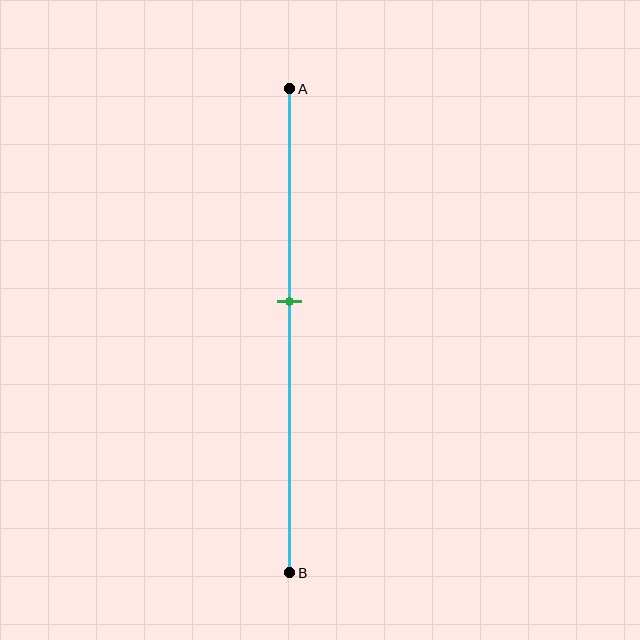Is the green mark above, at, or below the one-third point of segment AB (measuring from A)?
The green mark is below the one-third point of segment AB.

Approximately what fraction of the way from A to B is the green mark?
The green mark is approximately 45% of the way from A to B.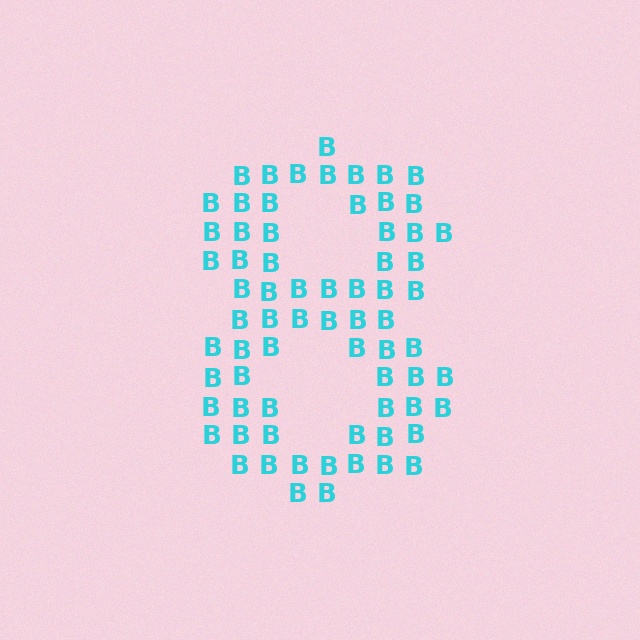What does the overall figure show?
The overall figure shows the digit 8.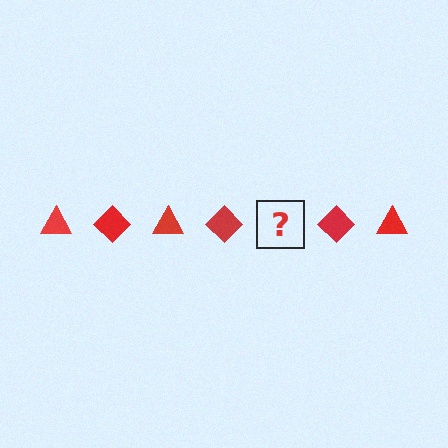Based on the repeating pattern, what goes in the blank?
The blank should be a red triangle.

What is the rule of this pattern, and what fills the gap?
The rule is that the pattern cycles through triangle, diamond shapes in red. The gap should be filled with a red triangle.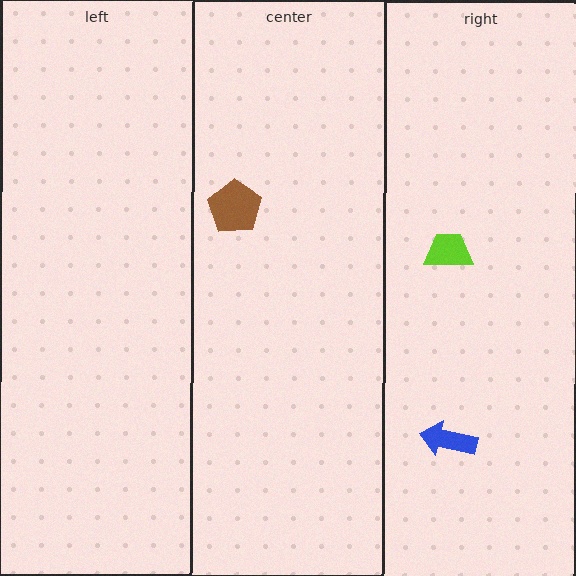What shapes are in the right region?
The lime trapezoid, the blue arrow.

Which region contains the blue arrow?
The right region.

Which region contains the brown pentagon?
The center region.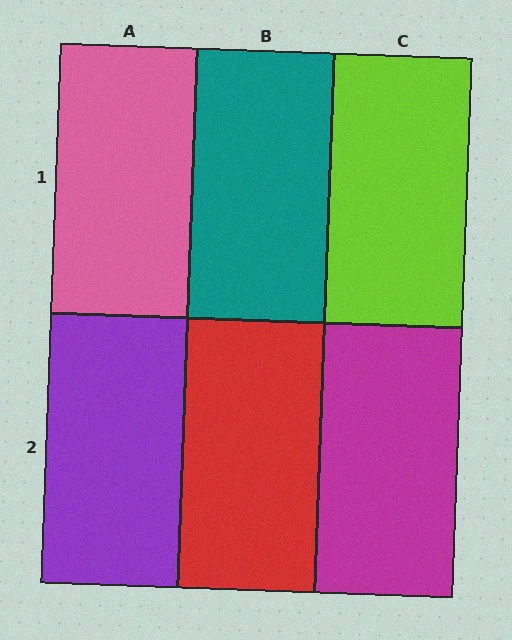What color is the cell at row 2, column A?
Purple.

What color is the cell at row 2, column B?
Red.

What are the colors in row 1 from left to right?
Pink, teal, lime.